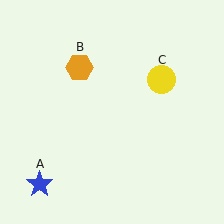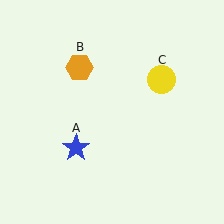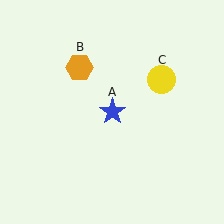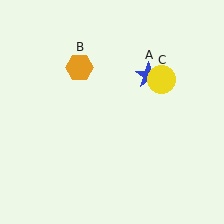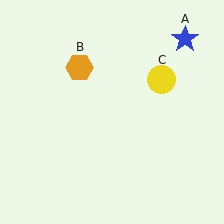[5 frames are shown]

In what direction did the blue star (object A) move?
The blue star (object A) moved up and to the right.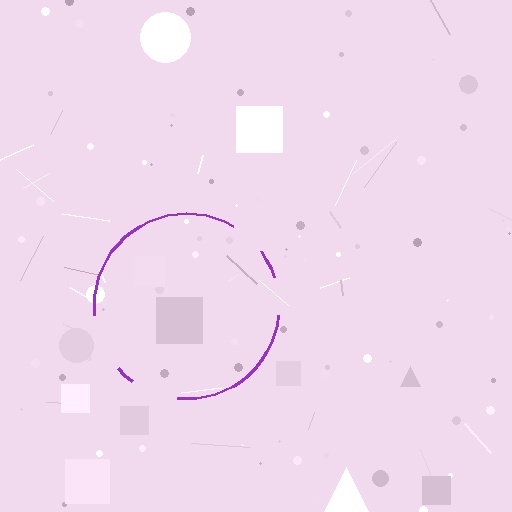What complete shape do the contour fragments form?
The contour fragments form a circle.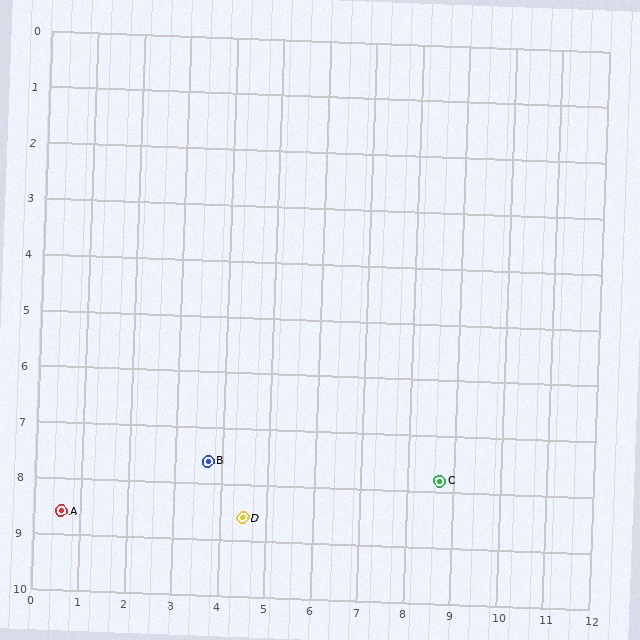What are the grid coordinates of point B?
Point B is at approximately (3.7, 7.6).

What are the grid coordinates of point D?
Point D is at approximately (4.5, 8.6).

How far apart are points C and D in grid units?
Points C and D are about 4.3 grid units apart.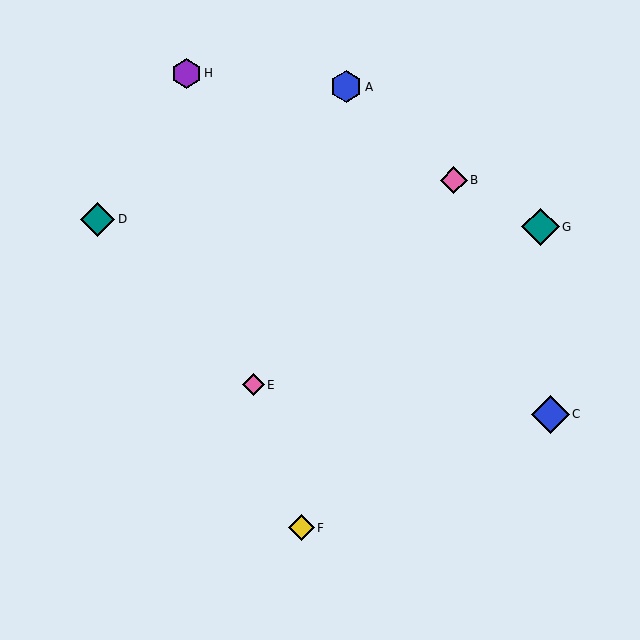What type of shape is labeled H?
Shape H is a purple hexagon.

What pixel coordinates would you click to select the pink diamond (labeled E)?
Click at (253, 385) to select the pink diamond E.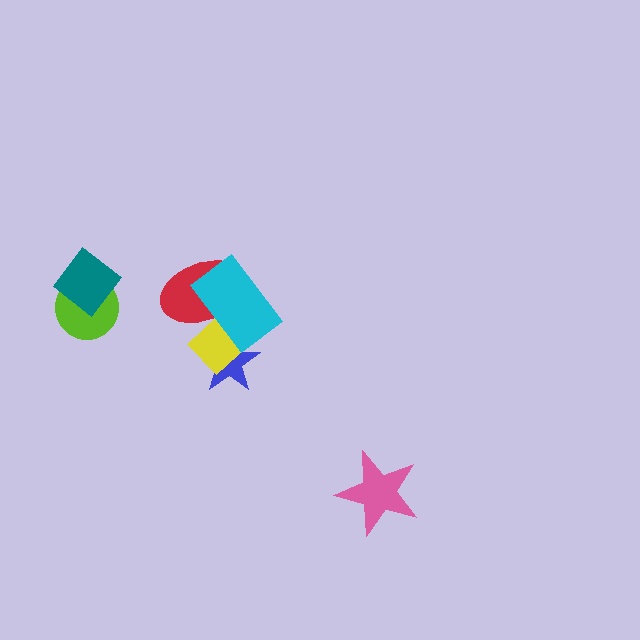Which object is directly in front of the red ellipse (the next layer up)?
The yellow diamond is directly in front of the red ellipse.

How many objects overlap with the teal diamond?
1 object overlaps with the teal diamond.